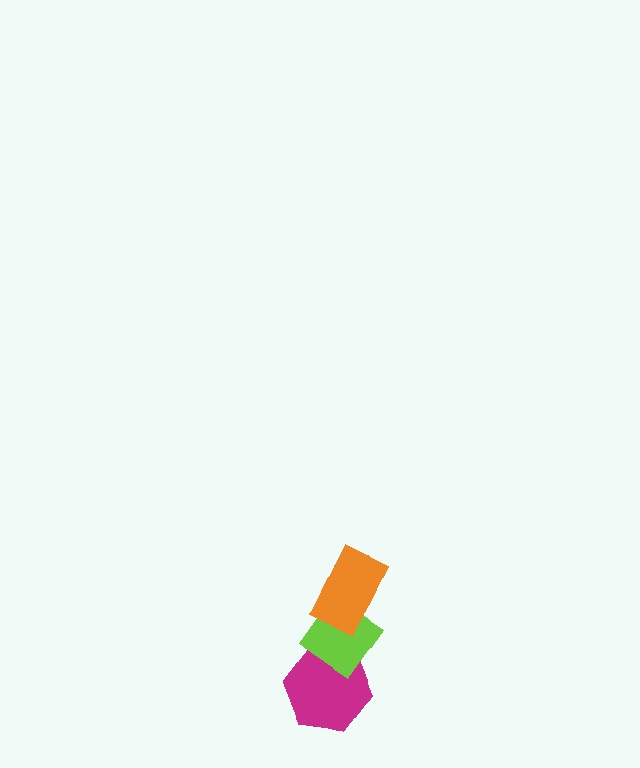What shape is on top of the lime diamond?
The orange rectangle is on top of the lime diamond.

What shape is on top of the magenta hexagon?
The lime diamond is on top of the magenta hexagon.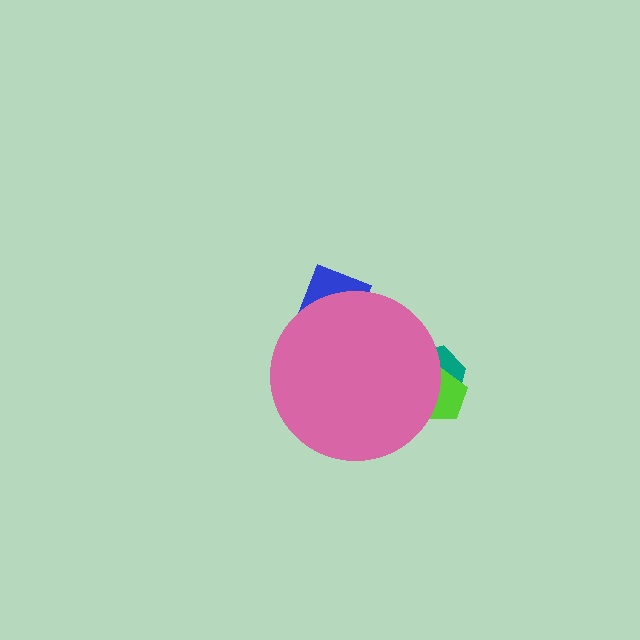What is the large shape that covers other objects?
A pink circle.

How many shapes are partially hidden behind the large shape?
3 shapes are partially hidden.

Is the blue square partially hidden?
Yes, the blue square is partially hidden behind the pink circle.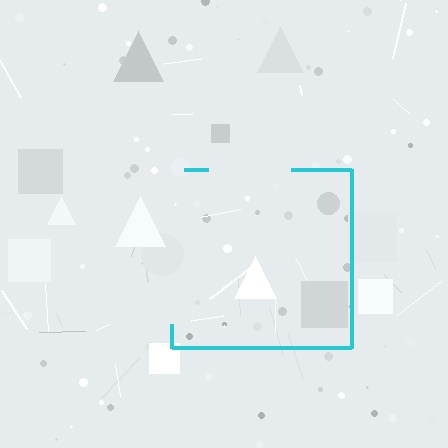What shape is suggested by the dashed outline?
The dashed outline suggests a square.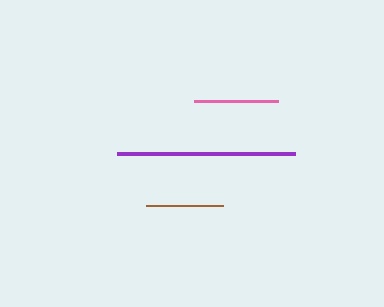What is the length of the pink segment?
The pink segment is approximately 84 pixels long.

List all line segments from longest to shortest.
From longest to shortest: purple, pink, brown.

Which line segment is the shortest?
The brown line is the shortest at approximately 77 pixels.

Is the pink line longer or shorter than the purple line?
The purple line is longer than the pink line.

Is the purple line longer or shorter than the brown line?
The purple line is longer than the brown line.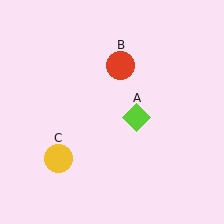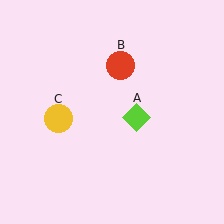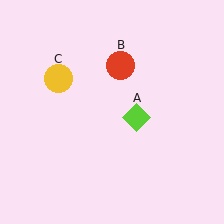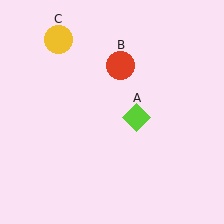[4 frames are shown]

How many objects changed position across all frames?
1 object changed position: yellow circle (object C).